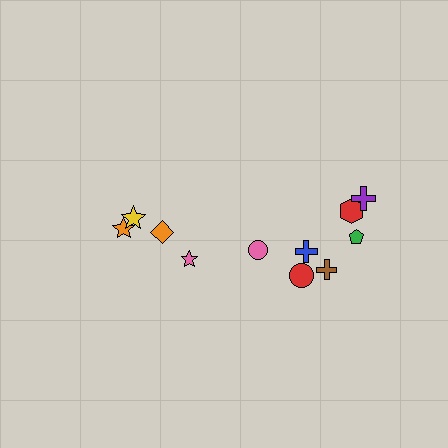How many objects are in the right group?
There are 7 objects.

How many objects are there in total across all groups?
There are 11 objects.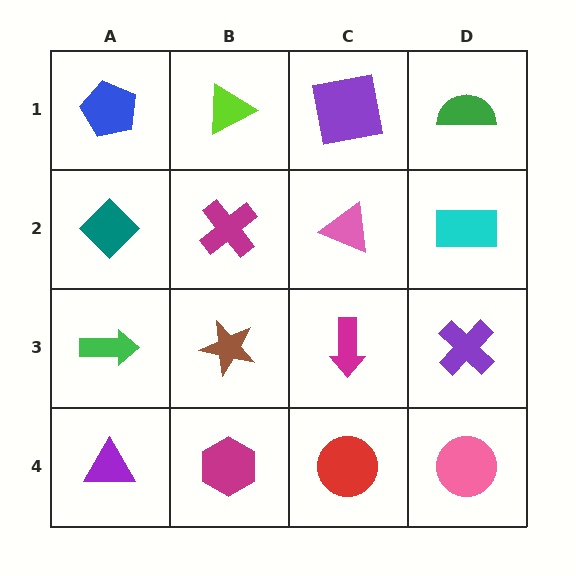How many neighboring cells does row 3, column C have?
4.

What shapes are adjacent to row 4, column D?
A purple cross (row 3, column D), a red circle (row 4, column C).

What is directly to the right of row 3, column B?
A magenta arrow.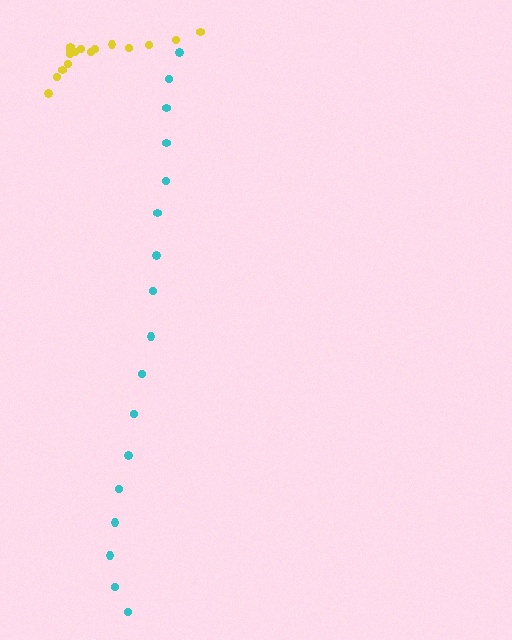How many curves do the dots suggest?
There are 2 distinct paths.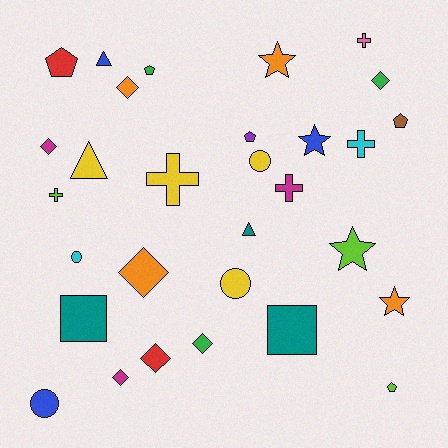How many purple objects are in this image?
There is 1 purple object.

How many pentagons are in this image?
There are 5 pentagons.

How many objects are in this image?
There are 30 objects.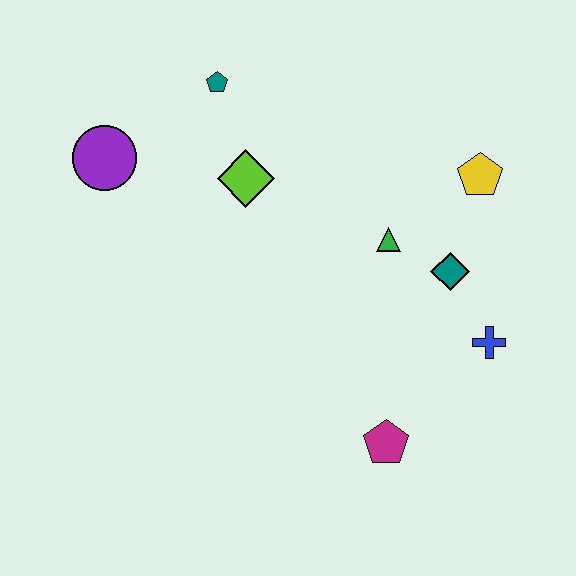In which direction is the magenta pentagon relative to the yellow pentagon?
The magenta pentagon is below the yellow pentagon.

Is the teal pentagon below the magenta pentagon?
No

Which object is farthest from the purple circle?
The blue cross is farthest from the purple circle.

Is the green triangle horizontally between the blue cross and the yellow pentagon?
No